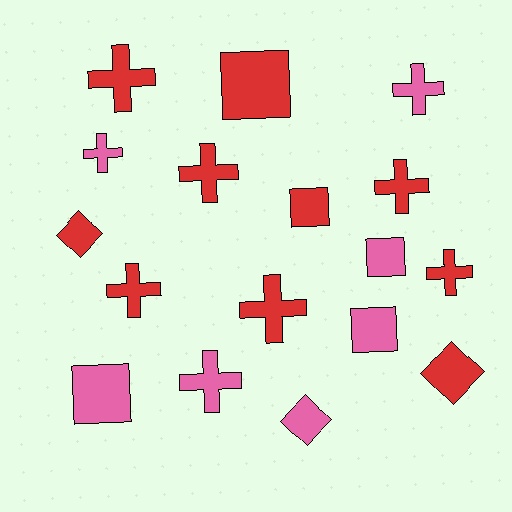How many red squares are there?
There are 2 red squares.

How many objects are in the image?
There are 17 objects.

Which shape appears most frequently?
Cross, with 9 objects.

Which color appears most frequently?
Red, with 10 objects.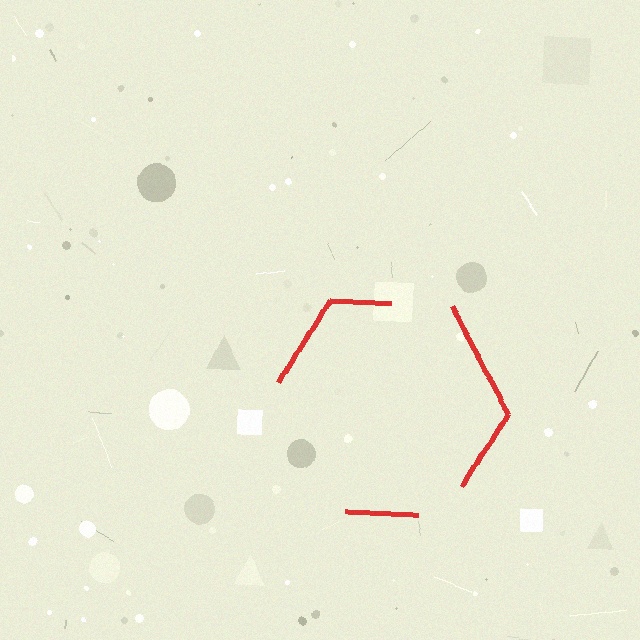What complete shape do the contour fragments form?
The contour fragments form a hexagon.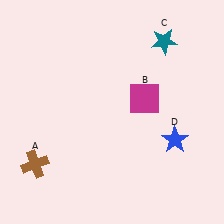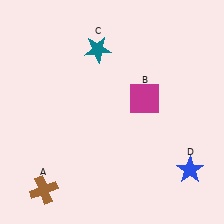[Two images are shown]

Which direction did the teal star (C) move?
The teal star (C) moved left.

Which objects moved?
The objects that moved are: the brown cross (A), the teal star (C), the blue star (D).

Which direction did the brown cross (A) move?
The brown cross (A) moved down.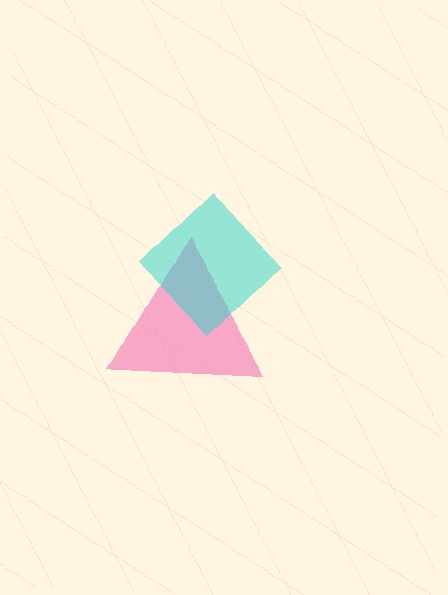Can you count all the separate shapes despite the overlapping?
Yes, there are 2 separate shapes.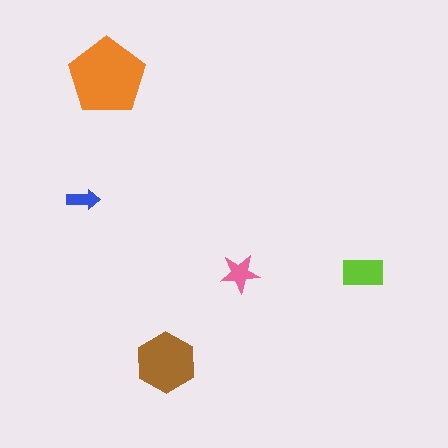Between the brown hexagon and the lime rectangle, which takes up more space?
The brown hexagon.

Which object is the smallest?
The blue arrow.